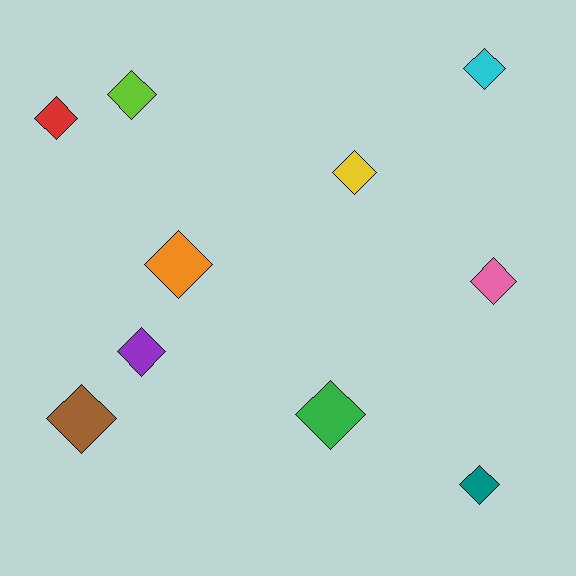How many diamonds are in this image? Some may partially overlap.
There are 10 diamonds.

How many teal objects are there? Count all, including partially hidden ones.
There is 1 teal object.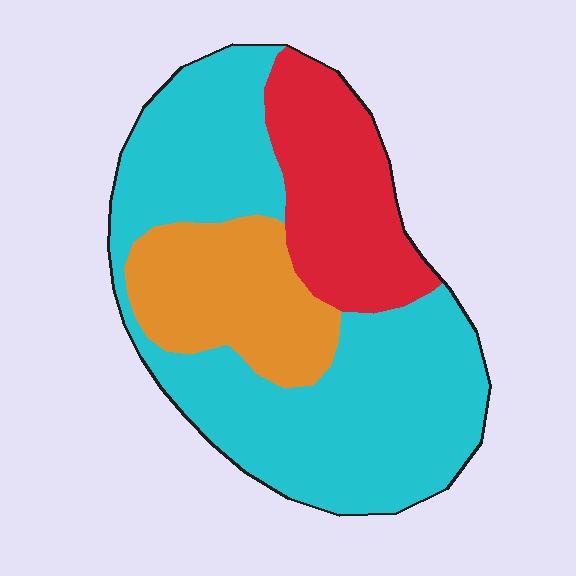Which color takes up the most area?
Cyan, at roughly 60%.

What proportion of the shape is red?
Red covers roughly 20% of the shape.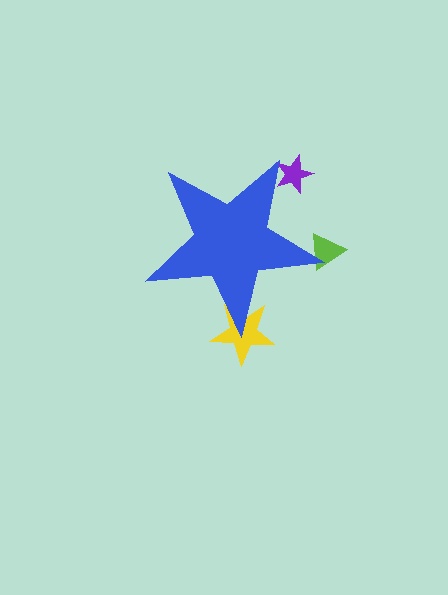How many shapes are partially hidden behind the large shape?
3 shapes are partially hidden.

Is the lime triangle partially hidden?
Yes, the lime triangle is partially hidden behind the blue star.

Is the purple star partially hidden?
Yes, the purple star is partially hidden behind the blue star.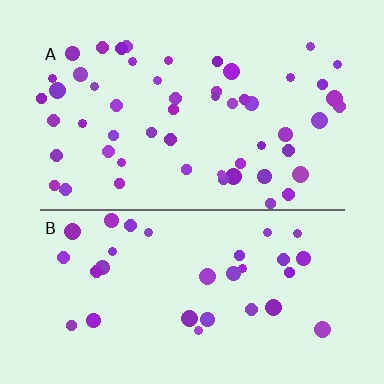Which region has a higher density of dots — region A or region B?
A (the top).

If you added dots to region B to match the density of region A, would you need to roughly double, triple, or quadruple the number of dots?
Approximately double.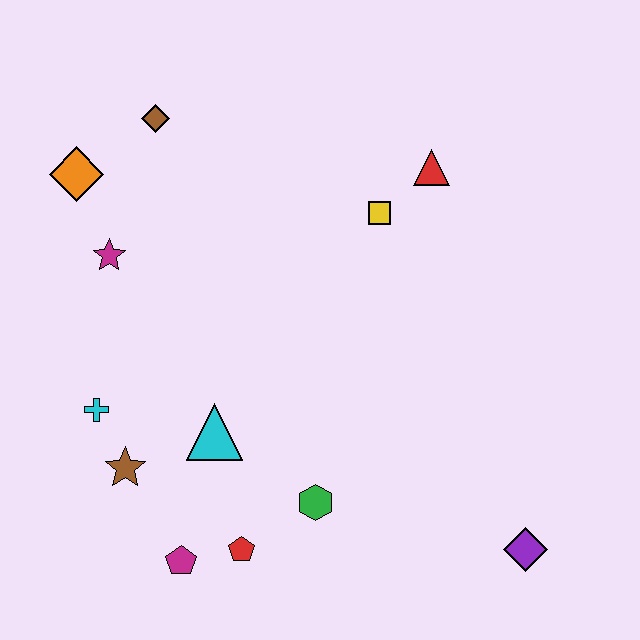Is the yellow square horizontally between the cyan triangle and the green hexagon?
No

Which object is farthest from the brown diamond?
The purple diamond is farthest from the brown diamond.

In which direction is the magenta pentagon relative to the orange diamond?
The magenta pentagon is below the orange diamond.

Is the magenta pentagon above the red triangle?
No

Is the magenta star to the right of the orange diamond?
Yes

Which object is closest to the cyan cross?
The brown star is closest to the cyan cross.